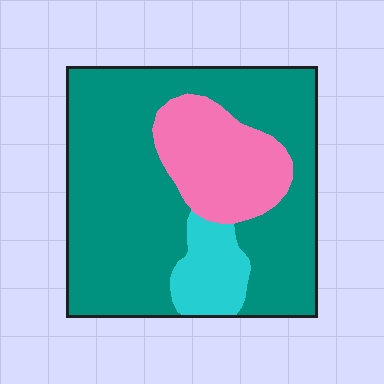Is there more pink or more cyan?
Pink.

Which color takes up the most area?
Teal, at roughly 70%.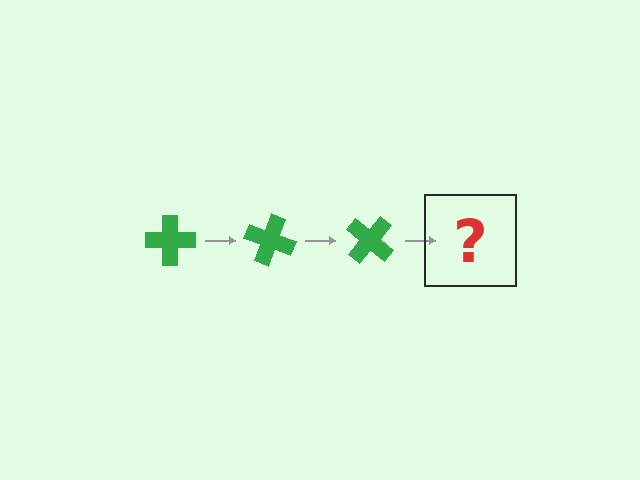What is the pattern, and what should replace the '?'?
The pattern is that the cross rotates 20 degrees each step. The '?' should be a green cross rotated 60 degrees.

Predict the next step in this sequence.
The next step is a green cross rotated 60 degrees.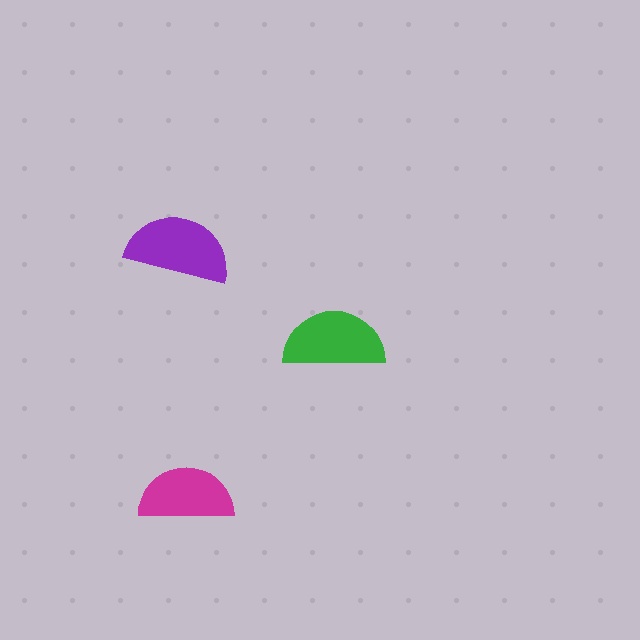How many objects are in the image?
There are 3 objects in the image.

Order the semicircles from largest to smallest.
the purple one, the green one, the magenta one.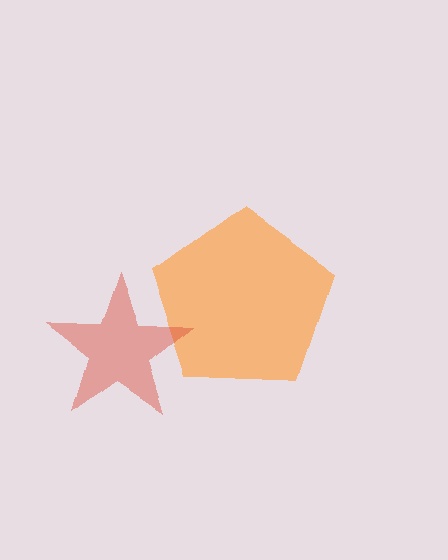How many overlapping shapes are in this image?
There are 2 overlapping shapes in the image.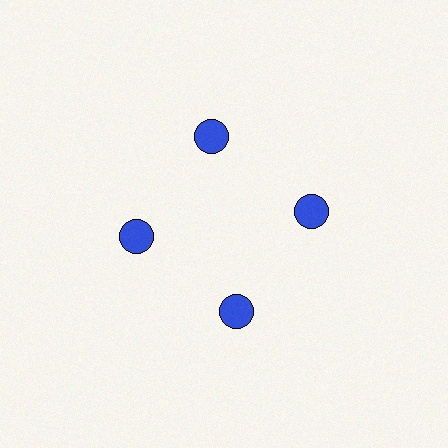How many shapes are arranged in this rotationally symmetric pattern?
There are 4 shapes, arranged in 4 groups of 1.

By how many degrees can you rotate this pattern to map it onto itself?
The pattern maps onto itself every 90 degrees of rotation.